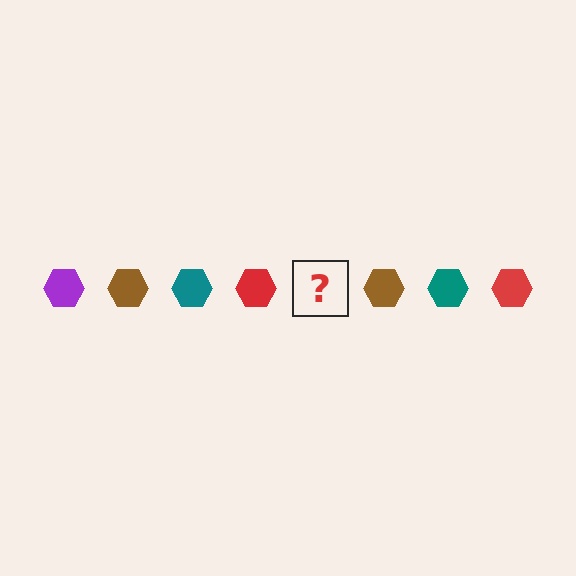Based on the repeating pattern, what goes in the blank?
The blank should be a purple hexagon.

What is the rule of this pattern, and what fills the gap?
The rule is that the pattern cycles through purple, brown, teal, red hexagons. The gap should be filled with a purple hexagon.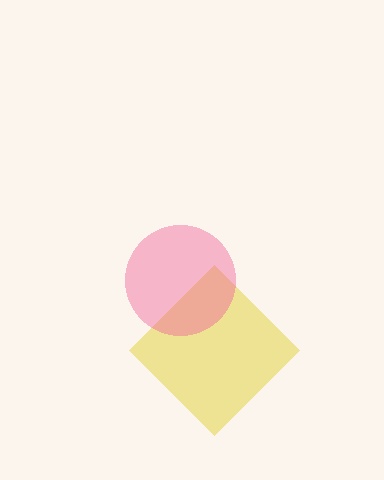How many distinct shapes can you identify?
There are 2 distinct shapes: a yellow diamond, a pink circle.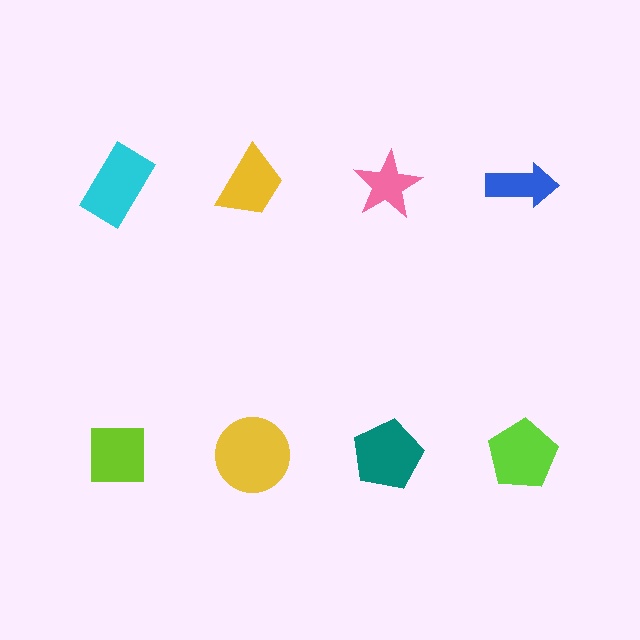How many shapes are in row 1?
4 shapes.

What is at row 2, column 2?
A yellow circle.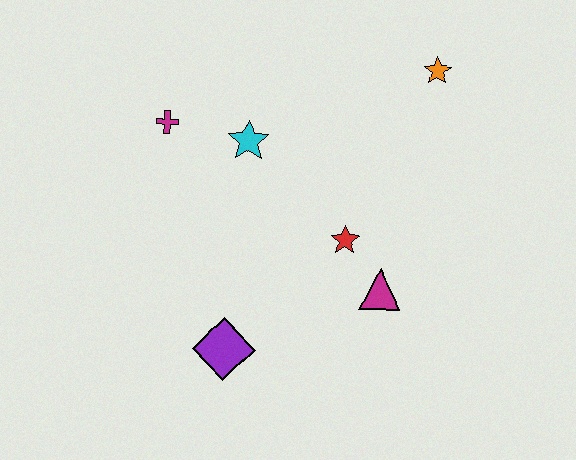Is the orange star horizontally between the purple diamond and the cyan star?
No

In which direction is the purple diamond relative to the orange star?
The purple diamond is below the orange star.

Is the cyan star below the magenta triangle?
No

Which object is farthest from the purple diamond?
The orange star is farthest from the purple diamond.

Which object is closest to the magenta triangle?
The red star is closest to the magenta triangle.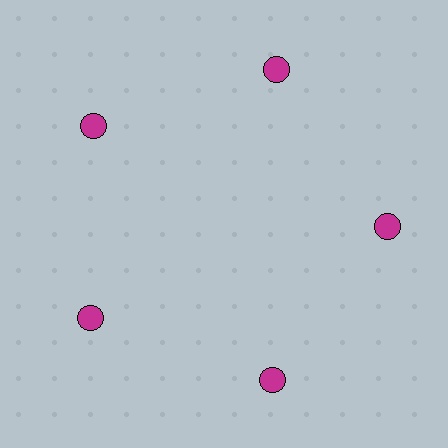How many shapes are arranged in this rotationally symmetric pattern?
There are 5 shapes, arranged in 5 groups of 1.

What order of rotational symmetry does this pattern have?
This pattern has 5-fold rotational symmetry.